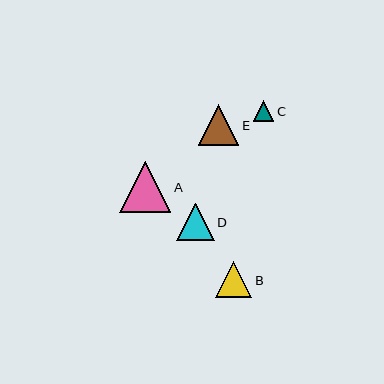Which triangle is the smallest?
Triangle C is the smallest with a size of approximately 21 pixels.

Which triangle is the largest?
Triangle A is the largest with a size of approximately 51 pixels.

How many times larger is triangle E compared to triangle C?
Triangle E is approximately 1.9 times the size of triangle C.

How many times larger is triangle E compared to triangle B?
Triangle E is approximately 1.1 times the size of triangle B.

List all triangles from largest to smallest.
From largest to smallest: A, E, D, B, C.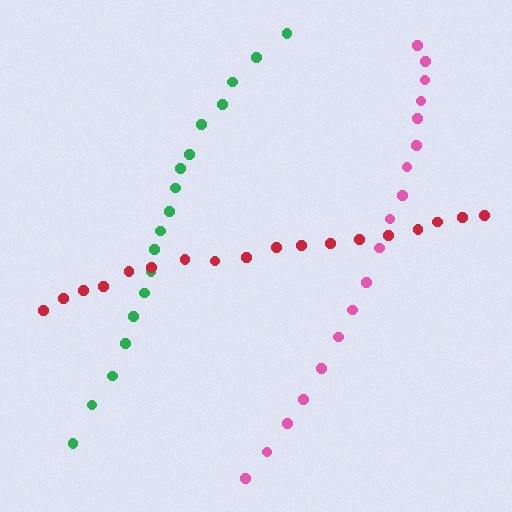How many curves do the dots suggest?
There are 3 distinct paths.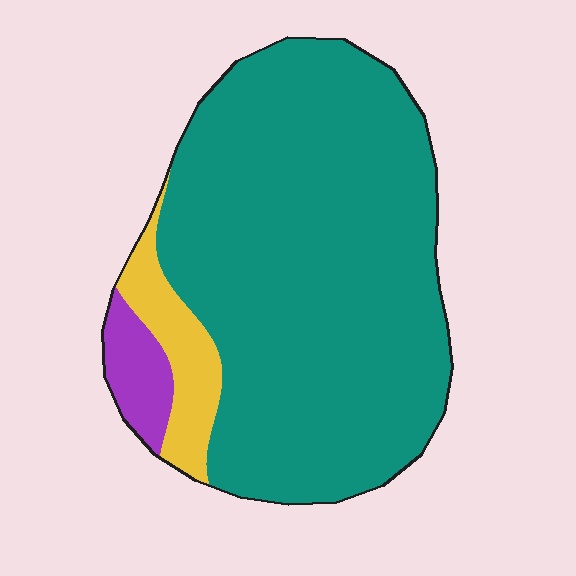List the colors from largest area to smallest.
From largest to smallest: teal, yellow, purple.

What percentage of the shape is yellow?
Yellow covers 9% of the shape.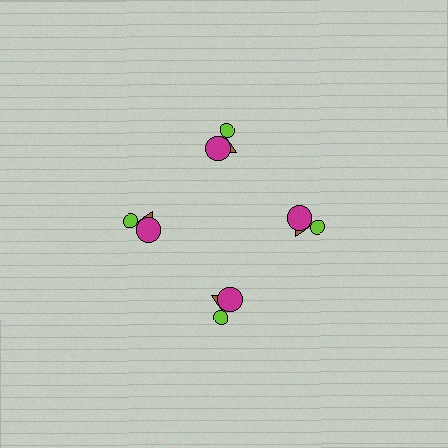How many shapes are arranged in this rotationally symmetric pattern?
There are 12 shapes, arranged in 4 groups of 3.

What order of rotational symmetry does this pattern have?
This pattern has 4-fold rotational symmetry.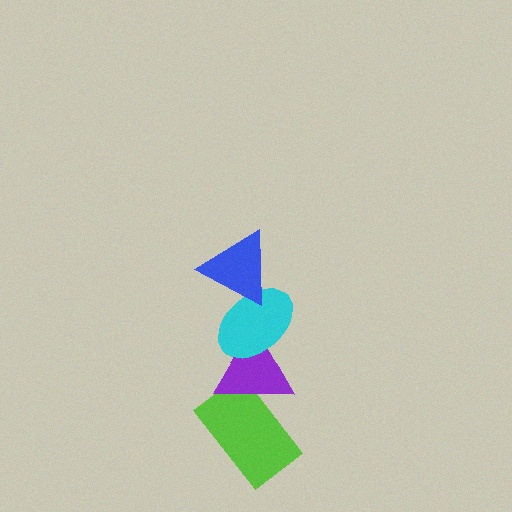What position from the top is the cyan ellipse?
The cyan ellipse is 2nd from the top.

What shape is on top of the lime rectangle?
The purple triangle is on top of the lime rectangle.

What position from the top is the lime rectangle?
The lime rectangle is 4th from the top.